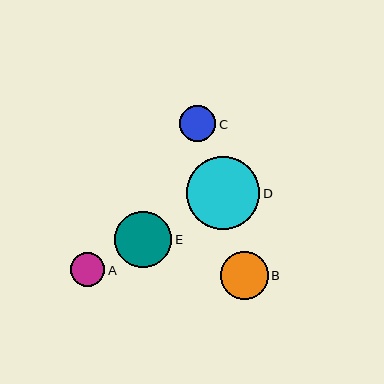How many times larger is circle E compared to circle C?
Circle E is approximately 1.6 times the size of circle C.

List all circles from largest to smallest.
From largest to smallest: D, E, B, C, A.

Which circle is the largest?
Circle D is the largest with a size of approximately 73 pixels.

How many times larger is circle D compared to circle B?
Circle D is approximately 1.5 times the size of circle B.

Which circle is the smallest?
Circle A is the smallest with a size of approximately 34 pixels.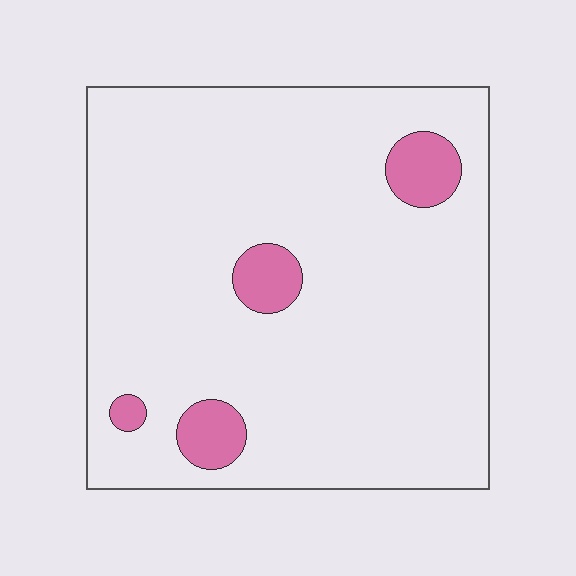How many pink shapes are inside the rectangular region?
4.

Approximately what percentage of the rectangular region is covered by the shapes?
Approximately 10%.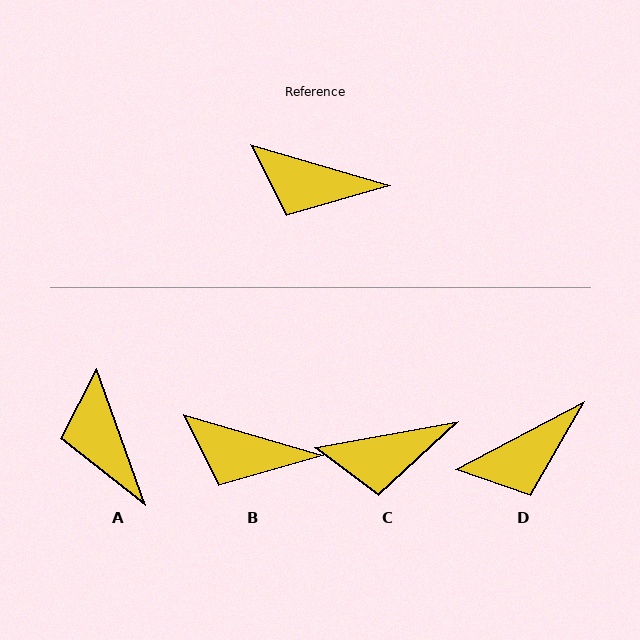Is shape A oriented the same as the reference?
No, it is off by about 54 degrees.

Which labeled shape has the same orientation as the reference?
B.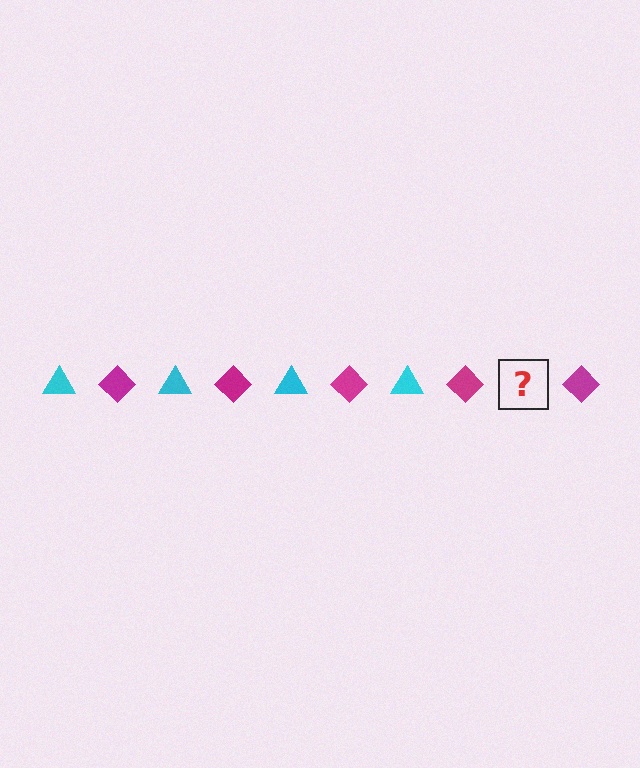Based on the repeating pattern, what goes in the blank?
The blank should be a cyan triangle.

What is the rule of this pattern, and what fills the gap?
The rule is that the pattern alternates between cyan triangle and magenta diamond. The gap should be filled with a cyan triangle.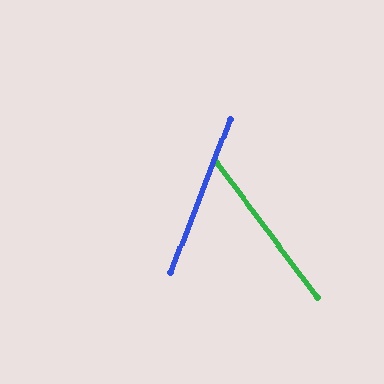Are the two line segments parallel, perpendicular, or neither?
Neither parallel nor perpendicular — they differ by about 58°.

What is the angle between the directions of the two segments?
Approximately 58 degrees.